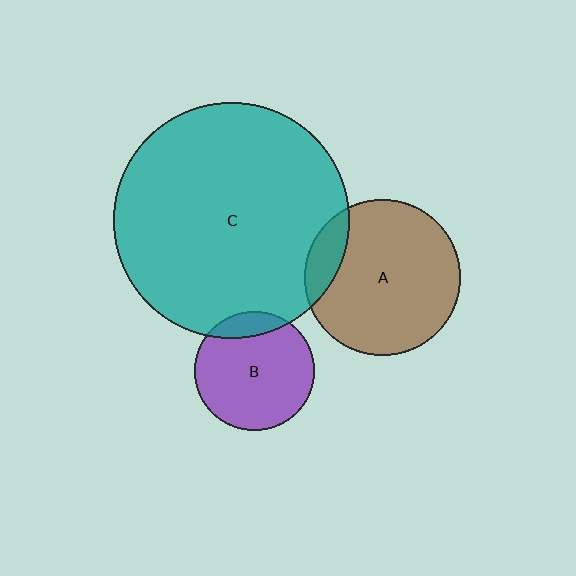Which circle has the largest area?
Circle C (teal).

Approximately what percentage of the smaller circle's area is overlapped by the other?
Approximately 15%.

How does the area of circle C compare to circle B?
Approximately 3.9 times.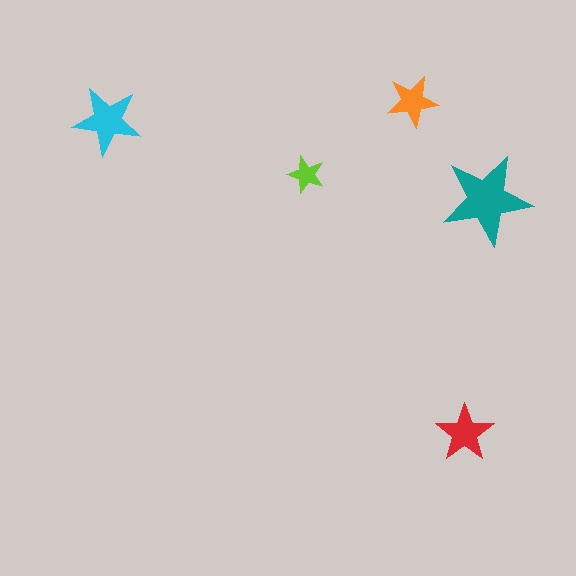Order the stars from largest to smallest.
the teal one, the cyan one, the red one, the orange one, the lime one.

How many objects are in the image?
There are 5 objects in the image.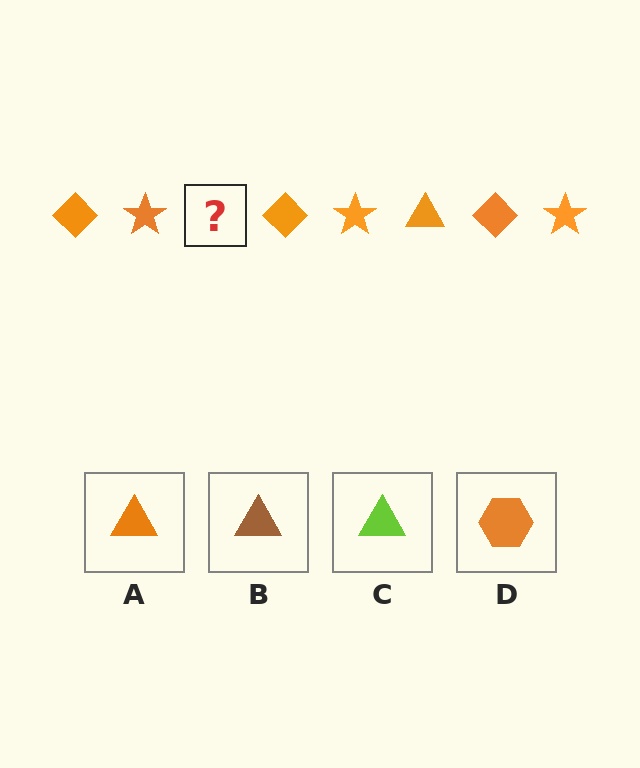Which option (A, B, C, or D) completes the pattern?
A.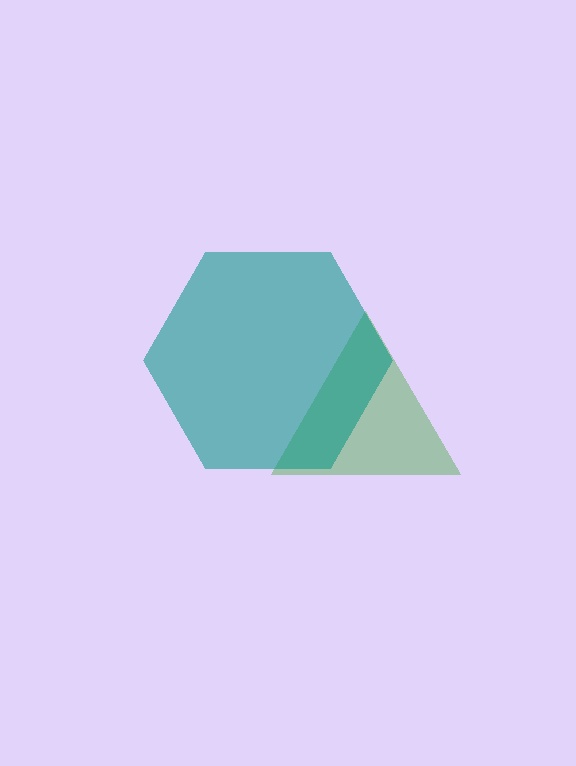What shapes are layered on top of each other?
The layered shapes are: a green triangle, a teal hexagon.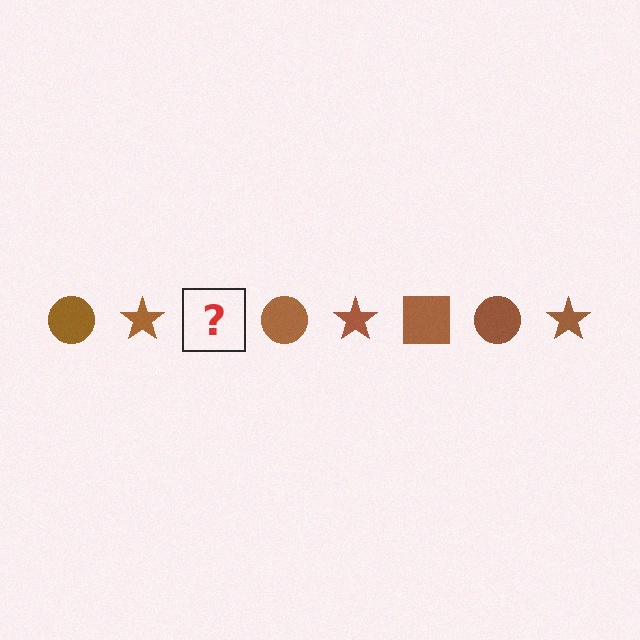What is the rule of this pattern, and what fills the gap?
The rule is that the pattern cycles through circle, star, square shapes in brown. The gap should be filled with a brown square.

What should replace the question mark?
The question mark should be replaced with a brown square.